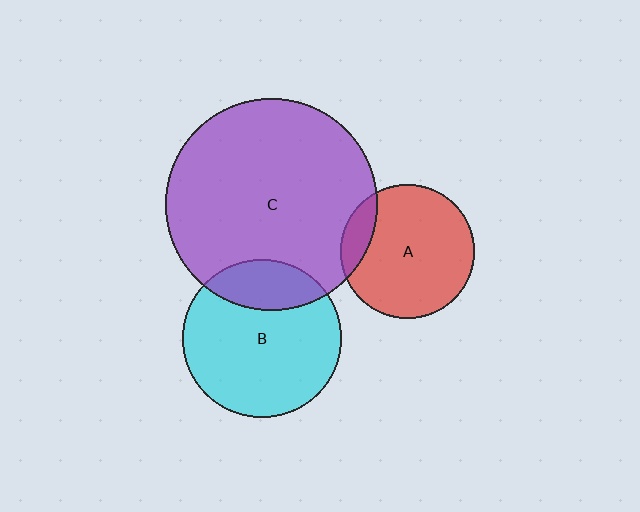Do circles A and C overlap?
Yes.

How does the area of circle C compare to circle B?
Approximately 1.8 times.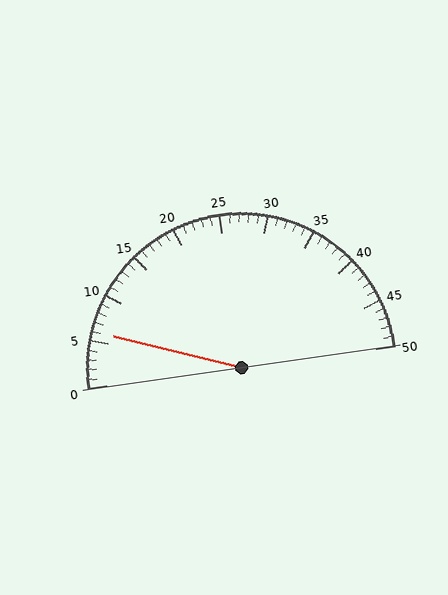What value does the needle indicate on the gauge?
The needle indicates approximately 6.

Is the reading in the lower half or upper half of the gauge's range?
The reading is in the lower half of the range (0 to 50).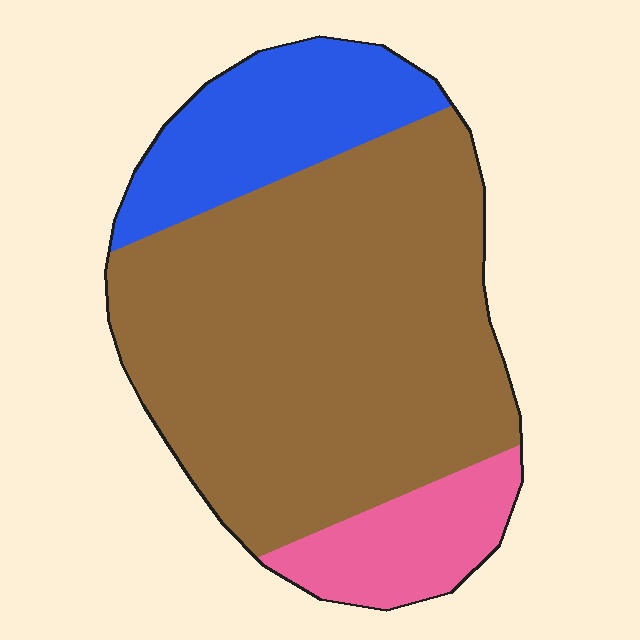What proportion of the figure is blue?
Blue covers around 20% of the figure.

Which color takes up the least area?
Pink, at roughly 10%.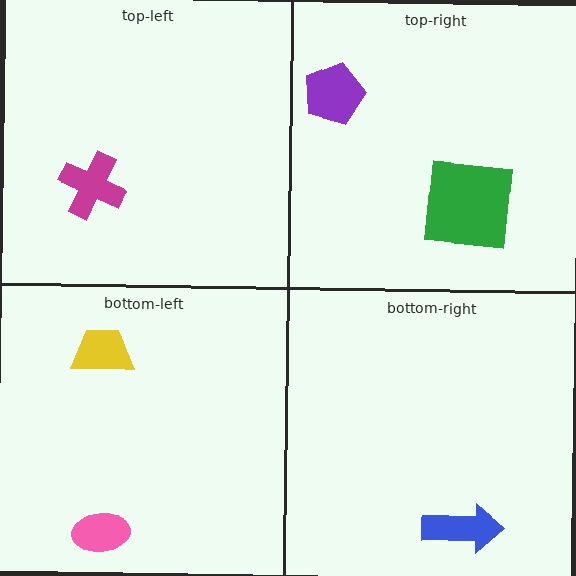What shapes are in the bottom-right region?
The blue arrow.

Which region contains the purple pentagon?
The top-right region.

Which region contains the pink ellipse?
The bottom-left region.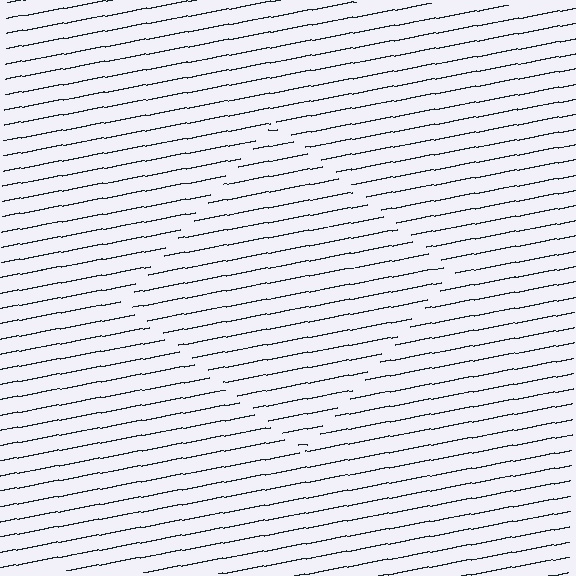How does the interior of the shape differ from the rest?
The interior of the shape contains the same grating, shifted by half a period — the contour is defined by the phase discontinuity where line-ends from the inner and outer gratings abut.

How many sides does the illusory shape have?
4 sides — the line-ends trace a square.